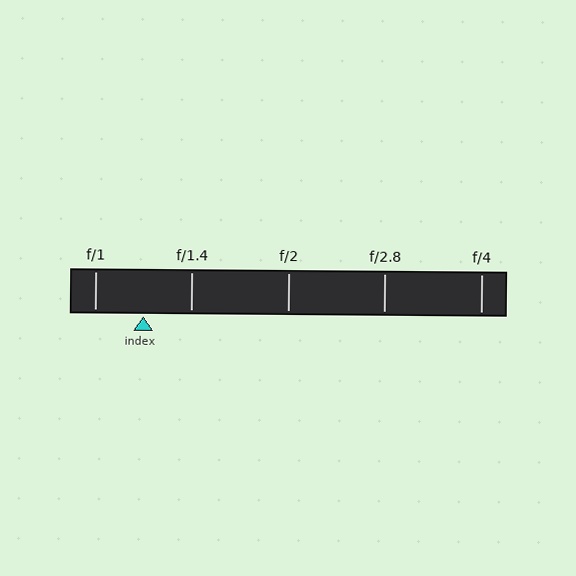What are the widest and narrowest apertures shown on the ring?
The widest aperture shown is f/1 and the narrowest is f/4.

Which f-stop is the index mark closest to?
The index mark is closest to f/1.4.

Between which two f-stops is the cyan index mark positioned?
The index mark is between f/1 and f/1.4.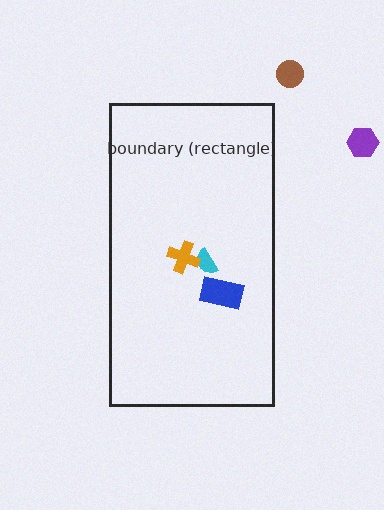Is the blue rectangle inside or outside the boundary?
Inside.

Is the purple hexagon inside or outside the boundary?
Outside.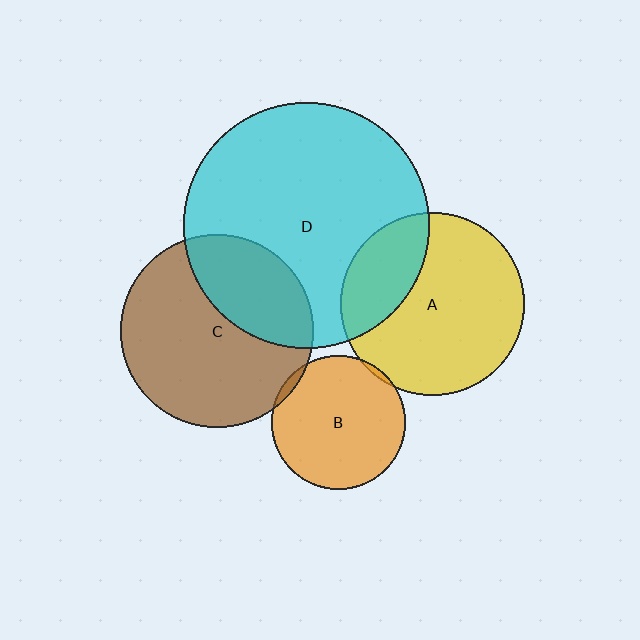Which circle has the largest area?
Circle D (cyan).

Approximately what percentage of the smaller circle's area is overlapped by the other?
Approximately 35%.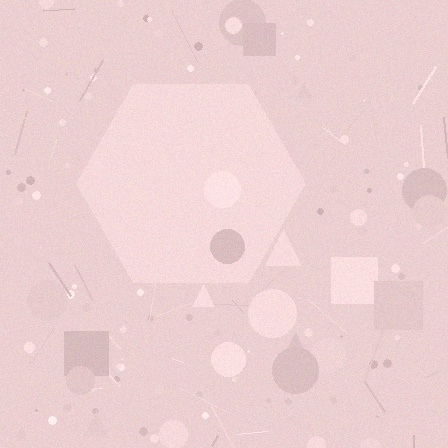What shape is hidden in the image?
A hexagon is hidden in the image.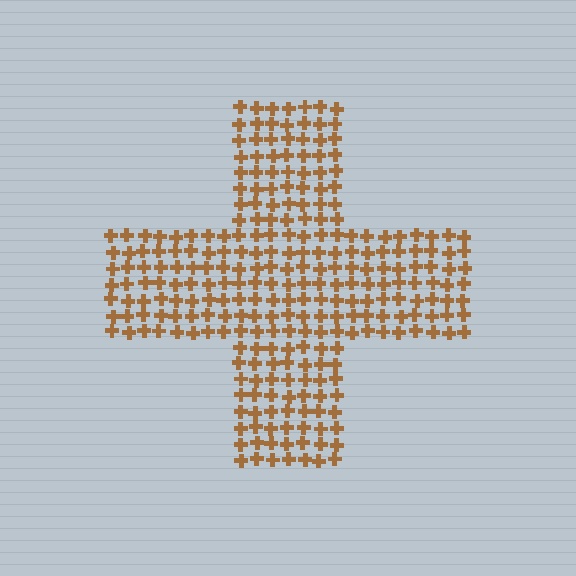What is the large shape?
The large shape is a cross.